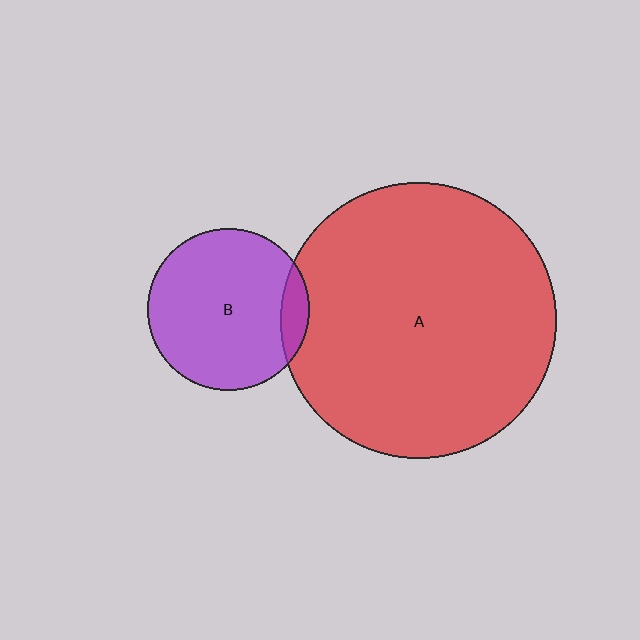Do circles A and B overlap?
Yes.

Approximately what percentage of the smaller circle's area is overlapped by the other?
Approximately 10%.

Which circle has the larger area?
Circle A (red).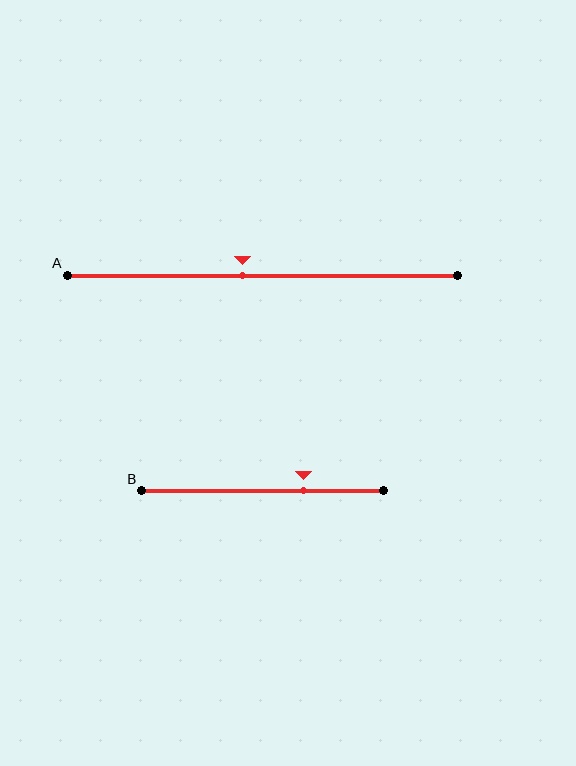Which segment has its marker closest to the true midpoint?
Segment A has its marker closest to the true midpoint.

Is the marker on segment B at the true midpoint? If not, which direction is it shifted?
No, the marker on segment B is shifted to the right by about 17% of the segment length.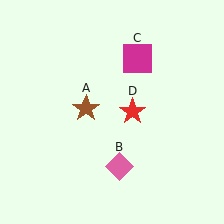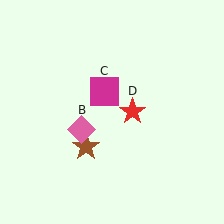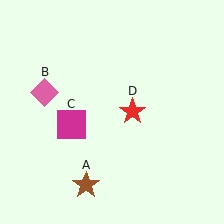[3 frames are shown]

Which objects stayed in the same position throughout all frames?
Red star (object D) remained stationary.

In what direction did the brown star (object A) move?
The brown star (object A) moved down.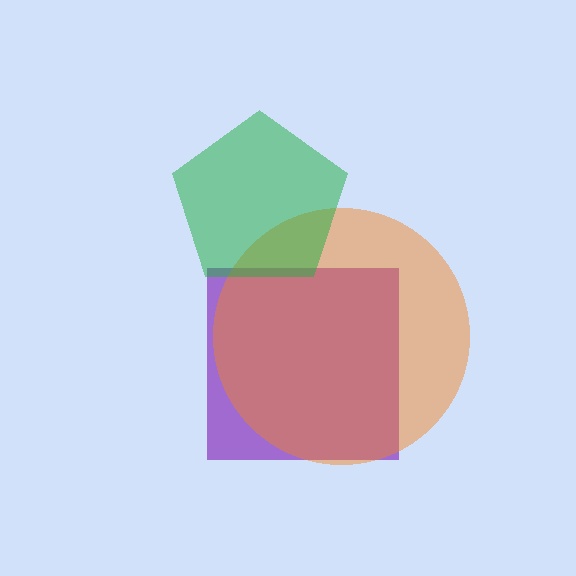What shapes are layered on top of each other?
The layered shapes are: a purple square, an orange circle, a green pentagon.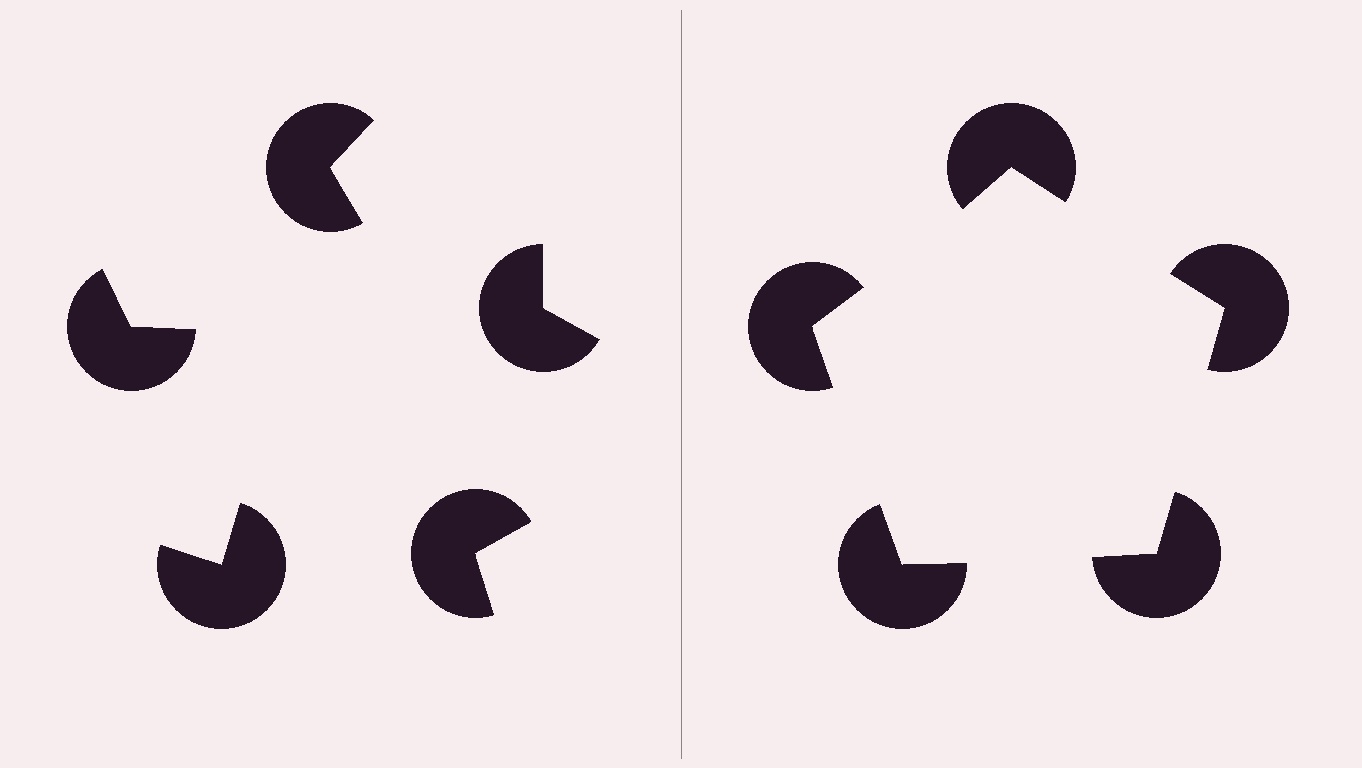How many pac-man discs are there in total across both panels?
10 — 5 on each side.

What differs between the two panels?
The pac-man discs are positioned identically on both sides; only the wedge orientations differ. On the right they align to a pentagon; on the left they are misaligned.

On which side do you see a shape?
An illusory pentagon appears on the right side. On the left side the wedge cuts are rotated, so no coherent shape forms.